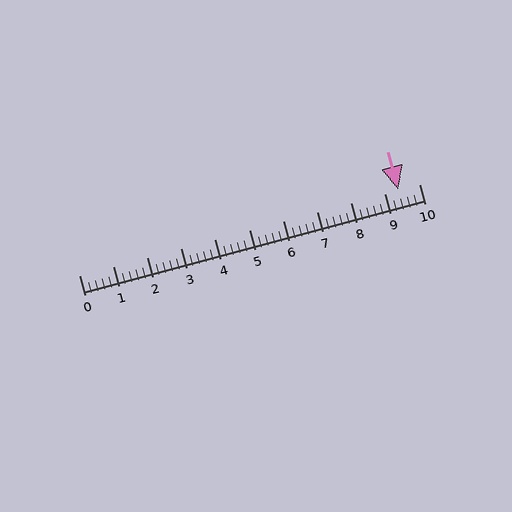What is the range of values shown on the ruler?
The ruler shows values from 0 to 10.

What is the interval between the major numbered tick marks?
The major tick marks are spaced 1 units apart.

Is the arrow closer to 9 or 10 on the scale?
The arrow is closer to 9.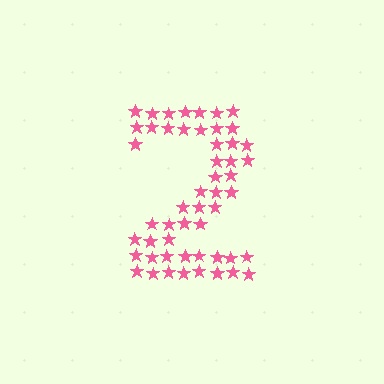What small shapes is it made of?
It is made of small stars.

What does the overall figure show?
The overall figure shows the digit 2.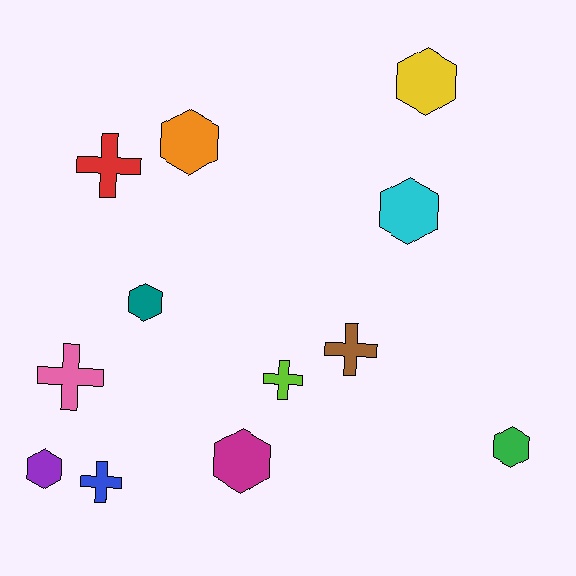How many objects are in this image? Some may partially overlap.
There are 12 objects.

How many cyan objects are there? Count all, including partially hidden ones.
There is 1 cyan object.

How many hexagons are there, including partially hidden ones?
There are 7 hexagons.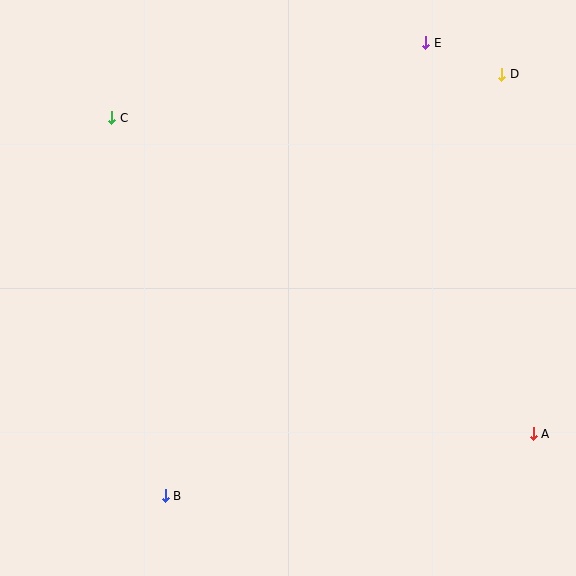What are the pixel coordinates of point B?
Point B is at (165, 496).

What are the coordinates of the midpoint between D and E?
The midpoint between D and E is at (464, 58).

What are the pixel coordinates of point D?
Point D is at (502, 74).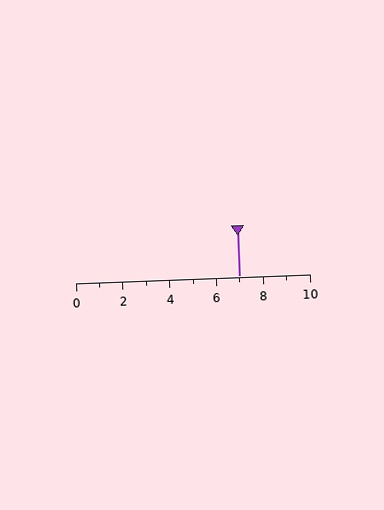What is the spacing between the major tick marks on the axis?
The major ticks are spaced 2 apart.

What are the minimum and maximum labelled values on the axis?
The axis runs from 0 to 10.